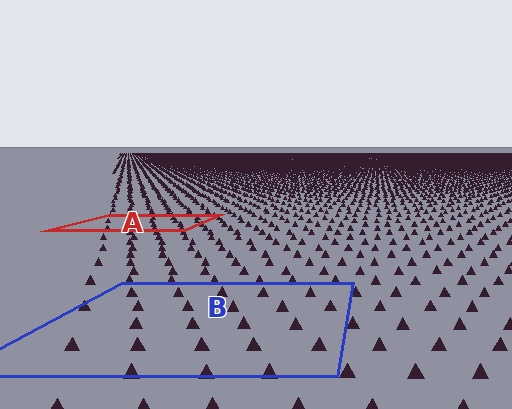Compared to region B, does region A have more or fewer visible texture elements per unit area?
Region A has more texture elements per unit area — they are packed more densely because it is farther away.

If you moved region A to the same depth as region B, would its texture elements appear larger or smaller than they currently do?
They would appear larger. At a closer depth, the same texture elements are projected at a bigger on-screen size.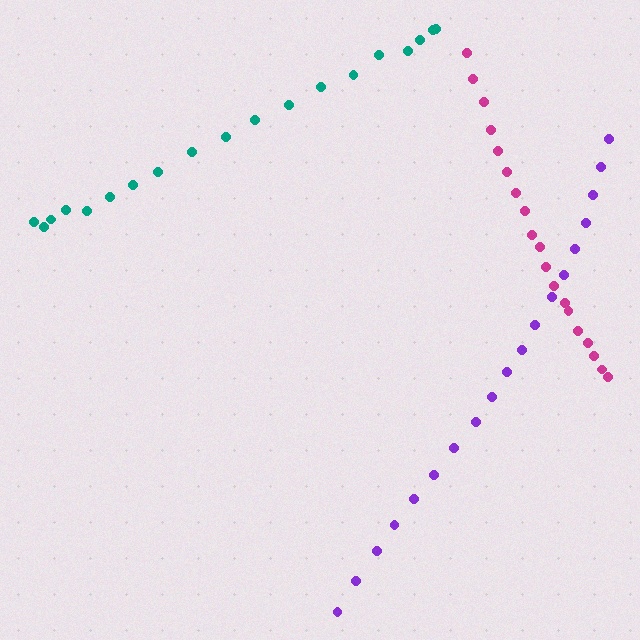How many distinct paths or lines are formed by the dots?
There are 3 distinct paths.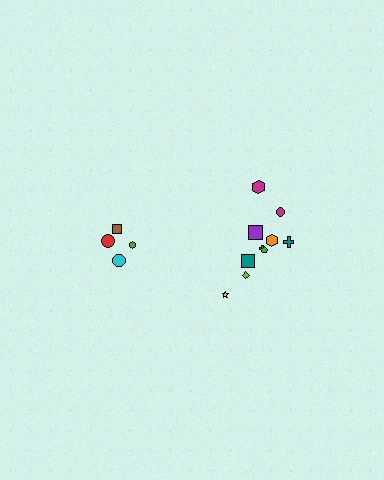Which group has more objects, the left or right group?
The right group.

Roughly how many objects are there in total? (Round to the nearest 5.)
Roughly 15 objects in total.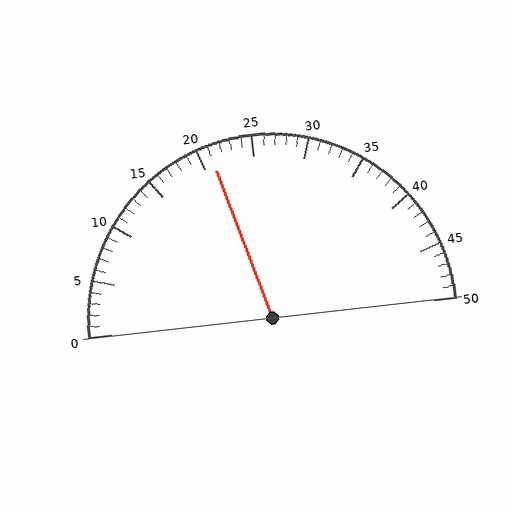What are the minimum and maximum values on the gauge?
The gauge ranges from 0 to 50.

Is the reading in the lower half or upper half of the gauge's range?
The reading is in the lower half of the range (0 to 50).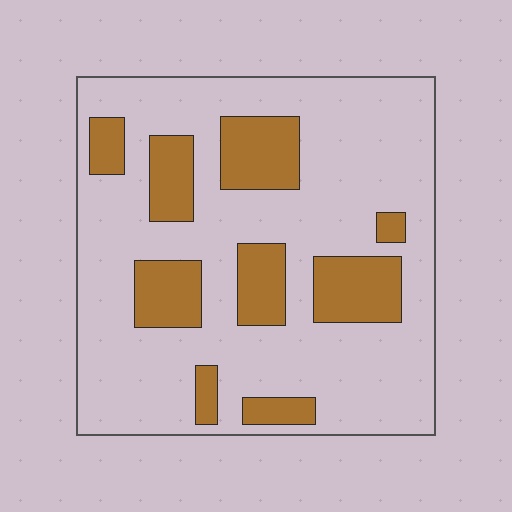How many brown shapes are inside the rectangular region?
9.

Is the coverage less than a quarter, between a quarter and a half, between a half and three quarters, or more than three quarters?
Less than a quarter.